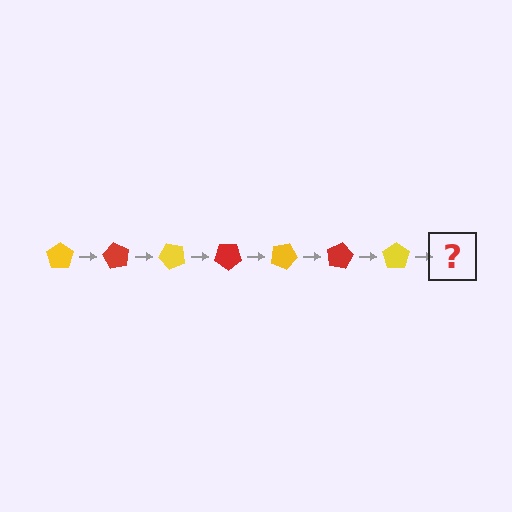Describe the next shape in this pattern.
It should be a red pentagon, rotated 420 degrees from the start.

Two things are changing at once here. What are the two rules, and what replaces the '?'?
The two rules are that it rotates 60 degrees each step and the color cycles through yellow and red. The '?' should be a red pentagon, rotated 420 degrees from the start.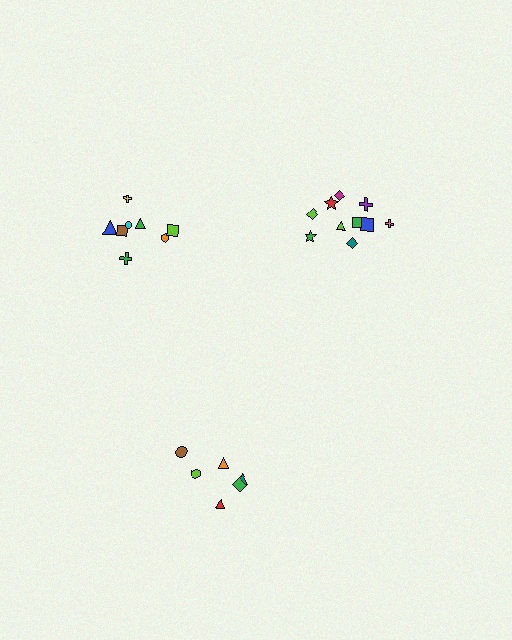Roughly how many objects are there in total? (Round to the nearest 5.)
Roughly 25 objects in total.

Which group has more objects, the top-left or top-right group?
The top-right group.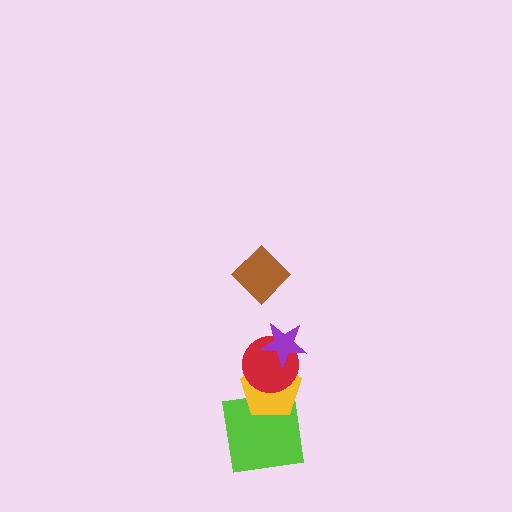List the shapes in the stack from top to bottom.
From top to bottom: the brown diamond, the purple star, the red circle, the yellow pentagon, the lime square.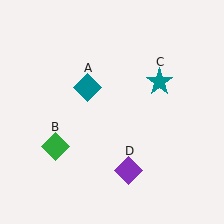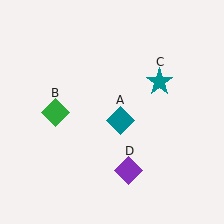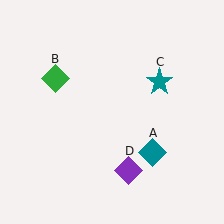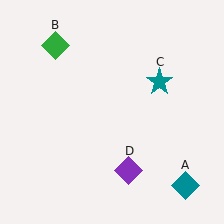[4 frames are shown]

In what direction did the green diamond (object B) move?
The green diamond (object B) moved up.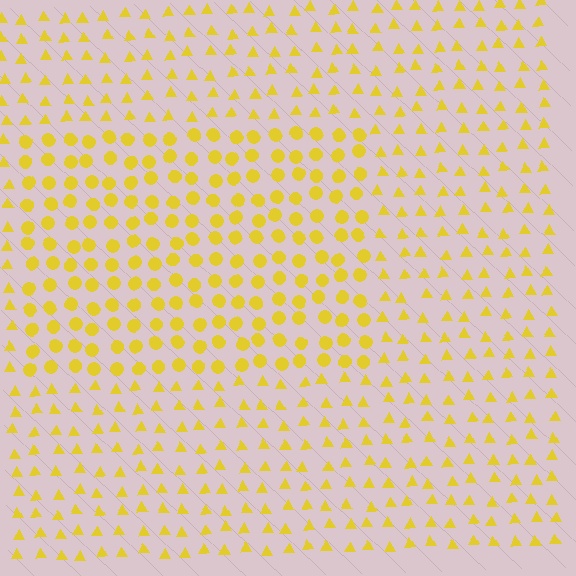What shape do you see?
I see a rectangle.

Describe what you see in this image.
The image is filled with small yellow elements arranged in a uniform grid. A rectangle-shaped region contains circles, while the surrounding area contains triangles. The boundary is defined purely by the change in element shape.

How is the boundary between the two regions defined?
The boundary is defined by a change in element shape: circles inside vs. triangles outside. All elements share the same color and spacing.